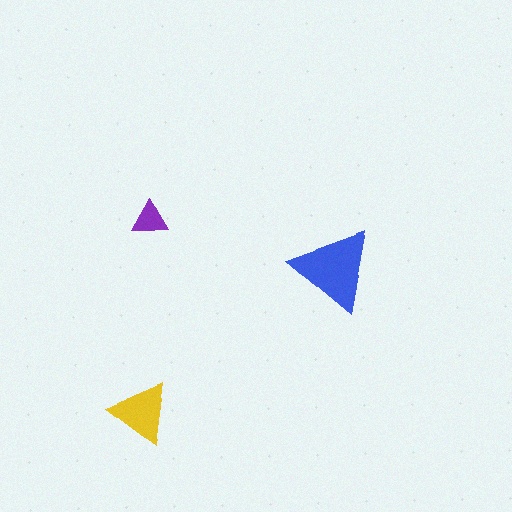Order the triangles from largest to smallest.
the blue one, the yellow one, the purple one.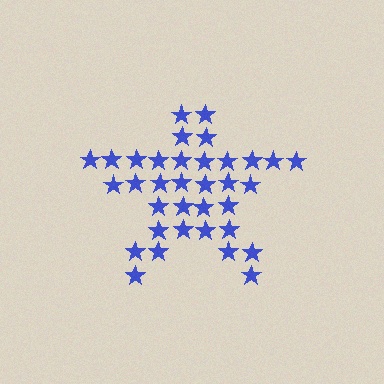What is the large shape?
The large shape is a star.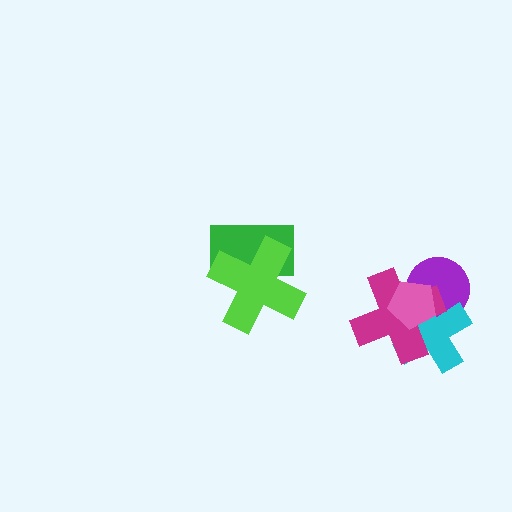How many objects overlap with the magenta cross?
3 objects overlap with the magenta cross.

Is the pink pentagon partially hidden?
No, no other shape covers it.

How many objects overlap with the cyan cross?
3 objects overlap with the cyan cross.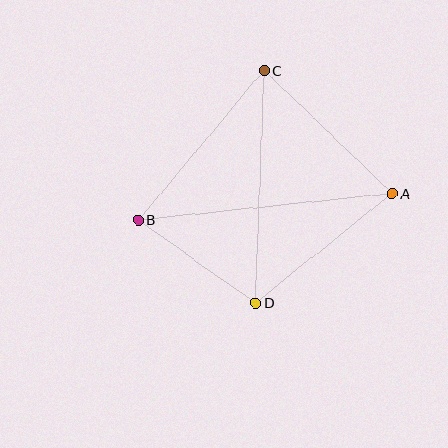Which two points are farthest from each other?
Points A and B are farthest from each other.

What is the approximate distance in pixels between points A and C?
The distance between A and C is approximately 178 pixels.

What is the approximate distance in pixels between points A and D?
The distance between A and D is approximately 175 pixels.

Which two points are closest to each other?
Points B and D are closest to each other.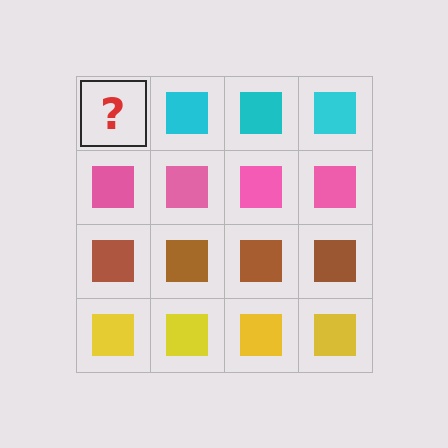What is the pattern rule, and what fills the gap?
The rule is that each row has a consistent color. The gap should be filled with a cyan square.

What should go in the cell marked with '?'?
The missing cell should contain a cyan square.